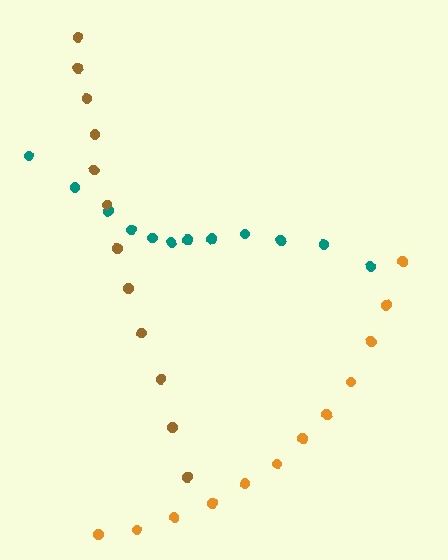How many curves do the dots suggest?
There are 3 distinct paths.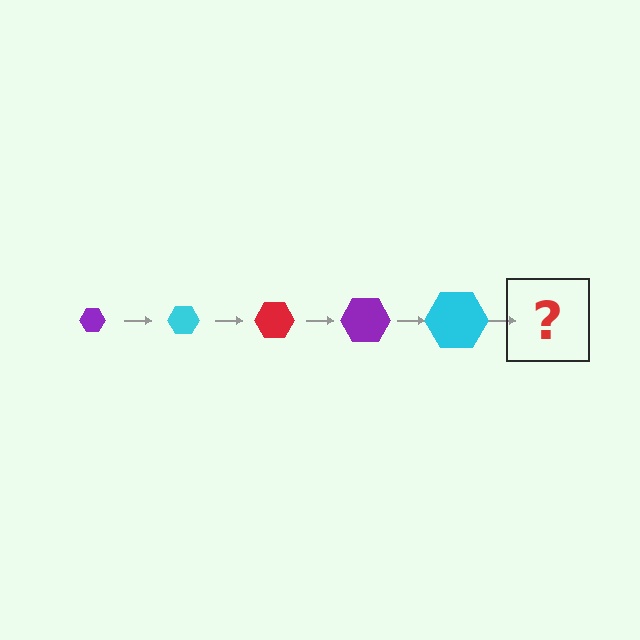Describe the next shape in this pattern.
It should be a red hexagon, larger than the previous one.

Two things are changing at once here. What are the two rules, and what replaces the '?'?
The two rules are that the hexagon grows larger each step and the color cycles through purple, cyan, and red. The '?' should be a red hexagon, larger than the previous one.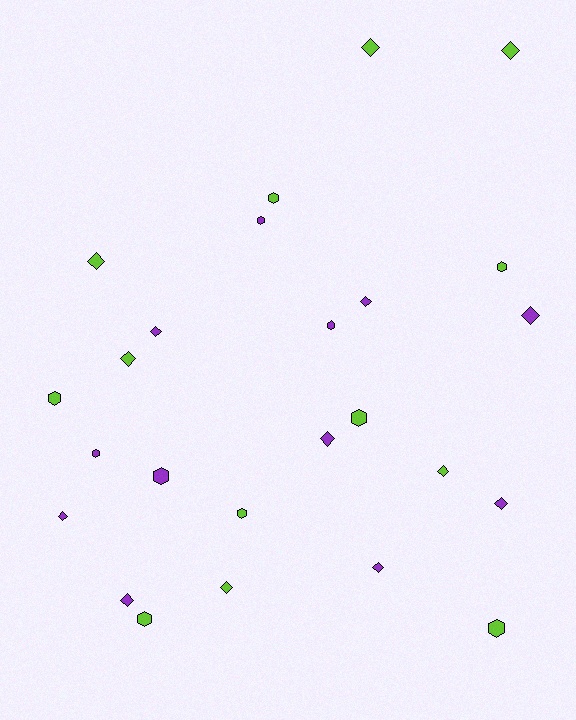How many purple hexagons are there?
There are 4 purple hexagons.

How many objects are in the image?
There are 25 objects.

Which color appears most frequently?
Lime, with 13 objects.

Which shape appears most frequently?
Diamond, with 14 objects.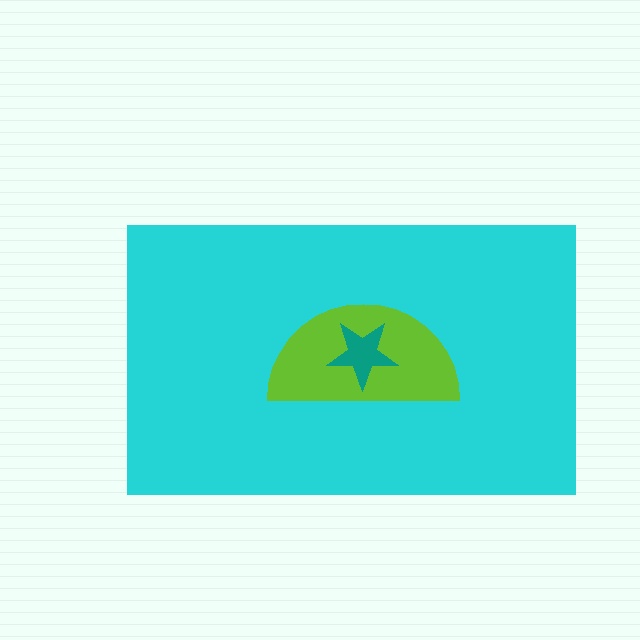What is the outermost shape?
The cyan rectangle.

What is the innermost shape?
The teal star.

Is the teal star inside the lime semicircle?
Yes.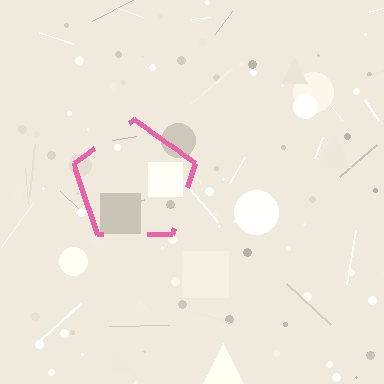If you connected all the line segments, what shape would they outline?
They would outline a pentagon.